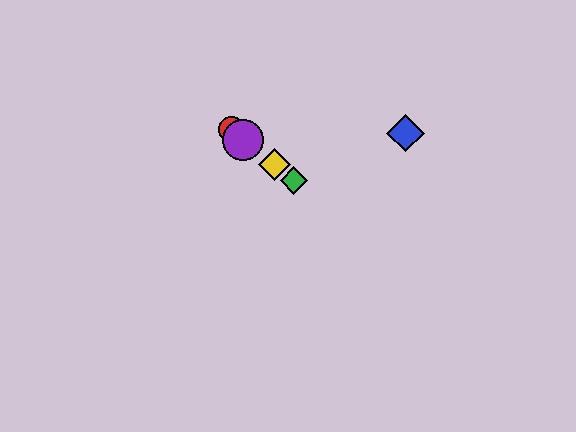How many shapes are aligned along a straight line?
4 shapes (the red circle, the green diamond, the yellow diamond, the purple circle) are aligned along a straight line.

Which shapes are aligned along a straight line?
The red circle, the green diamond, the yellow diamond, the purple circle are aligned along a straight line.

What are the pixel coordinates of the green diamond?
The green diamond is at (294, 181).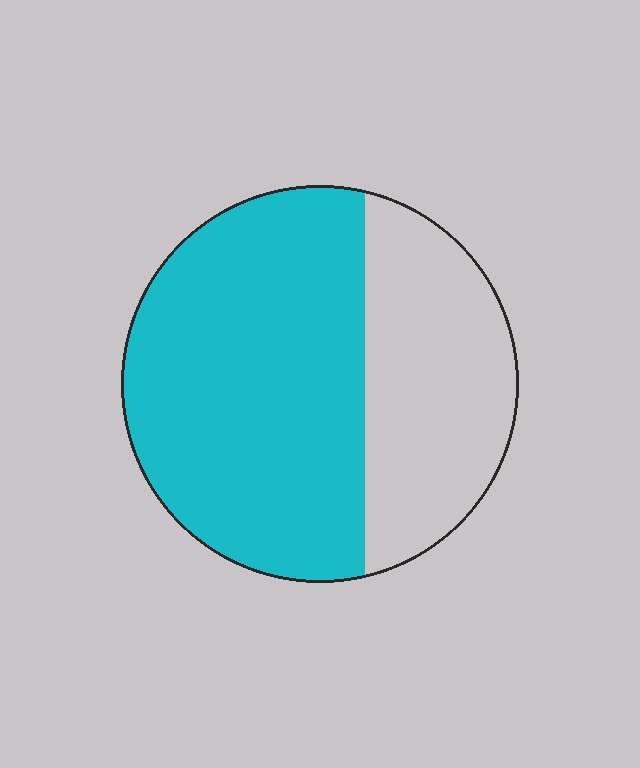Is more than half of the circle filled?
Yes.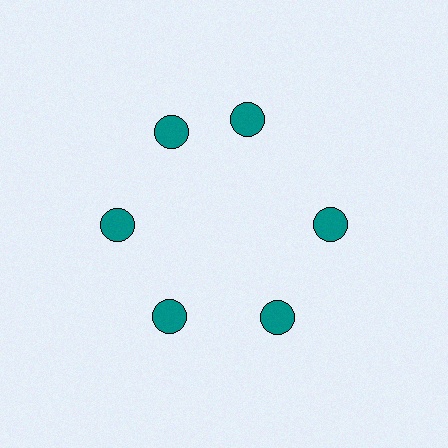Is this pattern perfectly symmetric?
No. The 6 teal circles are arranged in a ring, but one element near the 1 o'clock position is rotated out of alignment along the ring, breaking the 6-fold rotational symmetry.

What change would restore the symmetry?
The symmetry would be restored by rotating it back into even spacing with its neighbors so that all 6 circles sit at equal angles and equal distance from the center.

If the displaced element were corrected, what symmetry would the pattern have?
It would have 6-fold rotational symmetry — the pattern would map onto itself every 60 degrees.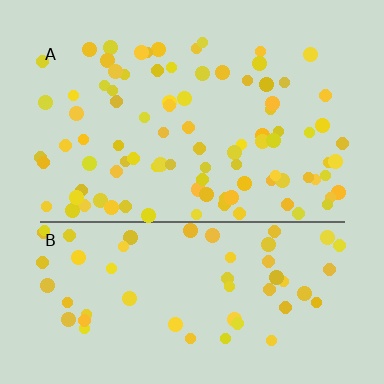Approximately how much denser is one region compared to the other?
Approximately 1.6× — region A over region B.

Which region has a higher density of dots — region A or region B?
A (the top).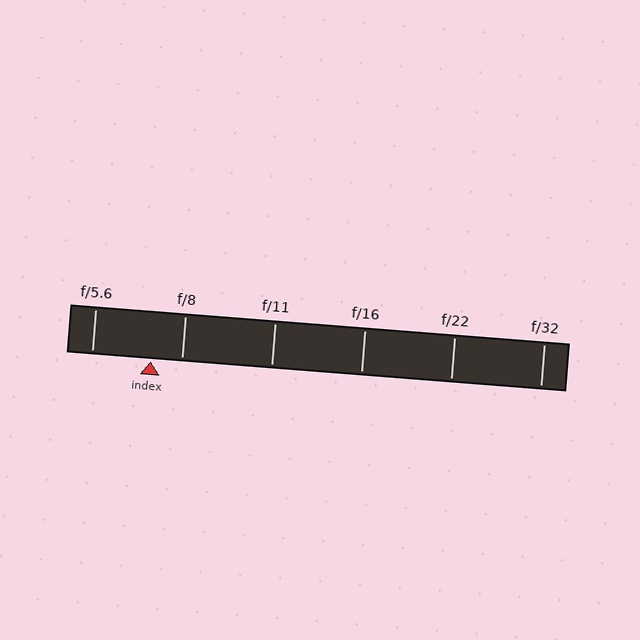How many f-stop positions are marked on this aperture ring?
There are 6 f-stop positions marked.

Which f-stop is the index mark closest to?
The index mark is closest to f/8.